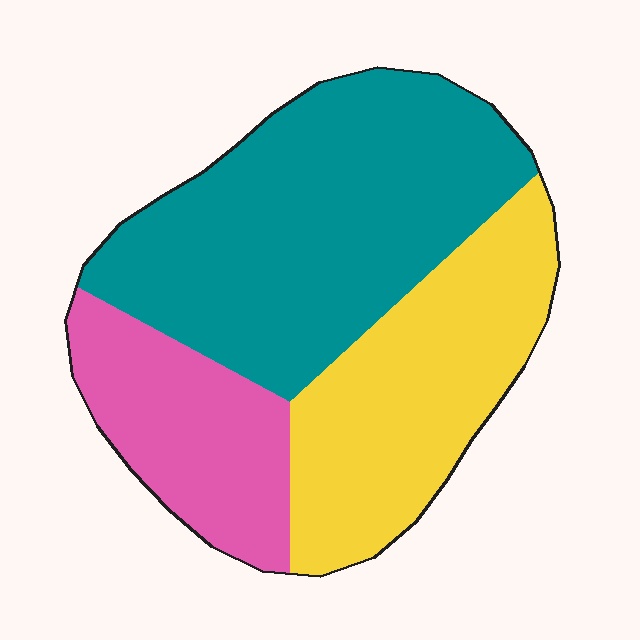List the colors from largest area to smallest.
From largest to smallest: teal, yellow, pink.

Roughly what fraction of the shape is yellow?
Yellow covers about 30% of the shape.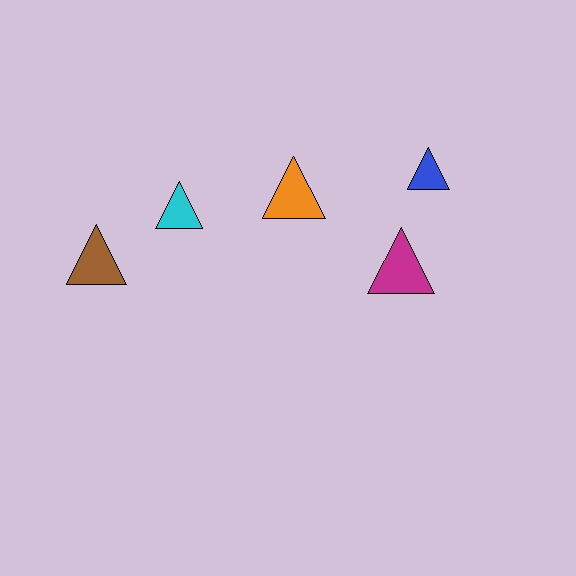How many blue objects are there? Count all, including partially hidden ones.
There is 1 blue object.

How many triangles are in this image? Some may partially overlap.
There are 5 triangles.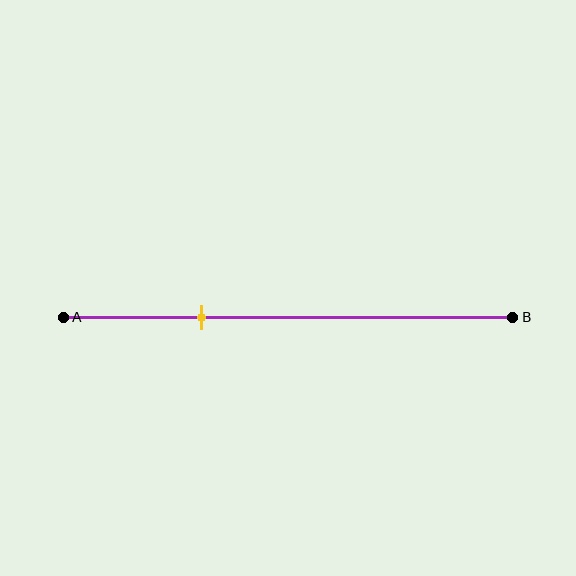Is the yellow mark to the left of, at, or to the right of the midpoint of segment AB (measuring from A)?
The yellow mark is to the left of the midpoint of segment AB.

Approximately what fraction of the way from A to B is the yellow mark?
The yellow mark is approximately 30% of the way from A to B.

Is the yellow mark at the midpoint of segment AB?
No, the mark is at about 30% from A, not at the 50% midpoint.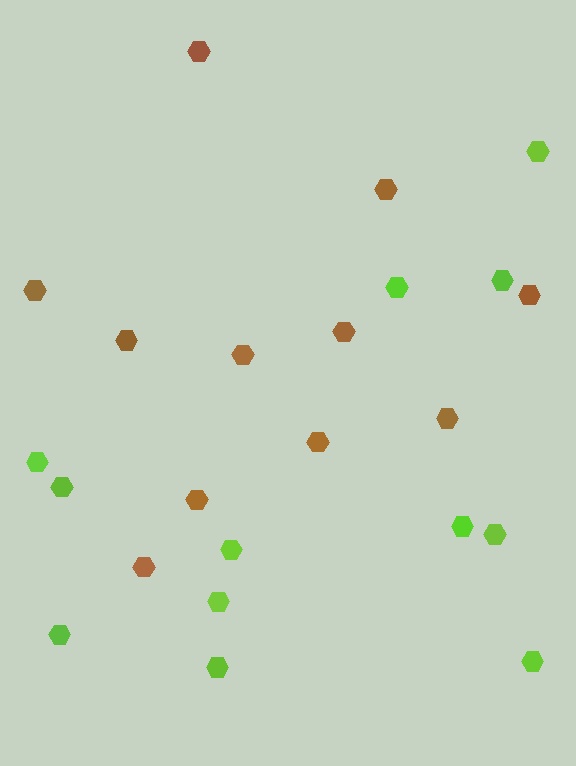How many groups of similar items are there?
There are 2 groups: one group of lime hexagons (12) and one group of brown hexagons (11).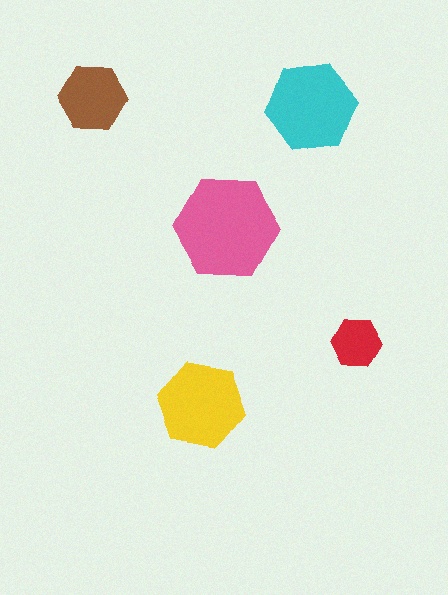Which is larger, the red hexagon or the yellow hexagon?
The yellow one.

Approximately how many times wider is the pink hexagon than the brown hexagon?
About 1.5 times wider.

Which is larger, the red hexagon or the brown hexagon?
The brown one.